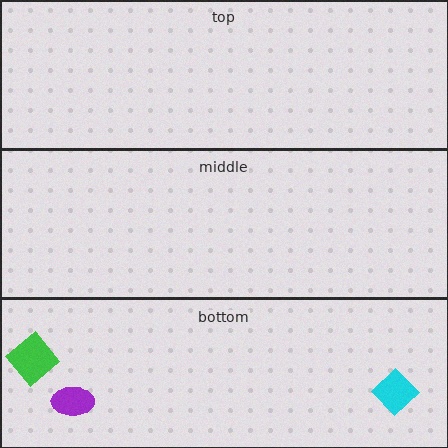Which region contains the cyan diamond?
The bottom region.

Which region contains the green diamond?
The bottom region.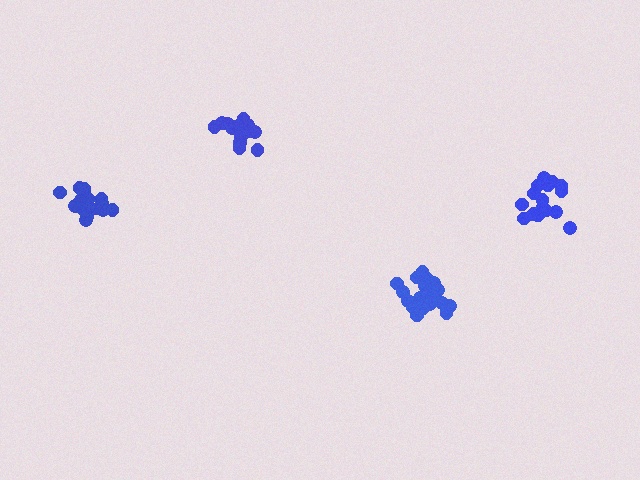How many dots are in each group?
Group 1: 15 dots, Group 2: 20 dots, Group 3: 16 dots, Group 4: 18 dots (69 total).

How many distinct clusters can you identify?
There are 4 distinct clusters.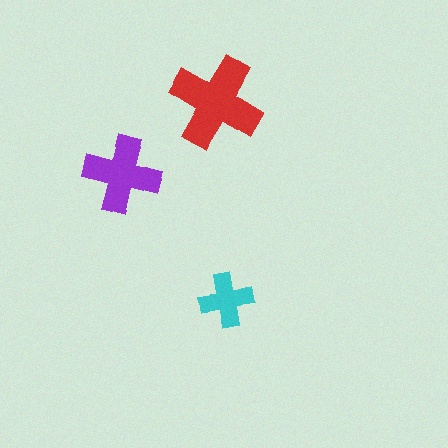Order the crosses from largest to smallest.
the red one, the purple one, the cyan one.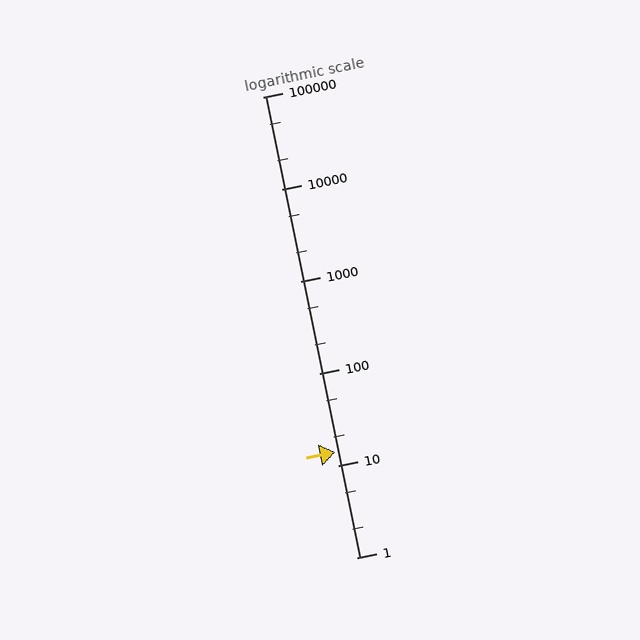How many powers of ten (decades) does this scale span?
The scale spans 5 decades, from 1 to 100000.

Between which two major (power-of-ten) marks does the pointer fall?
The pointer is between 10 and 100.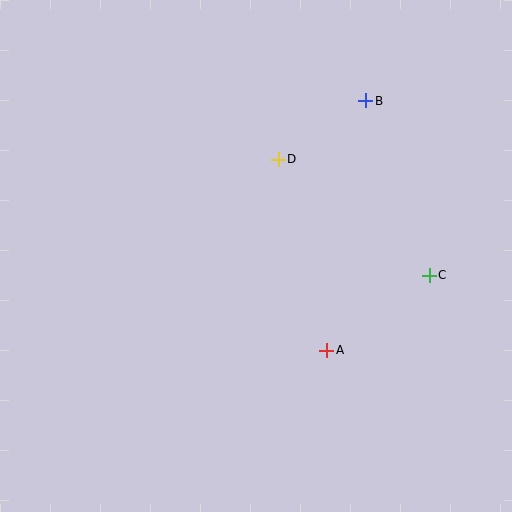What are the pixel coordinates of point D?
Point D is at (278, 159).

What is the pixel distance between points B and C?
The distance between B and C is 186 pixels.